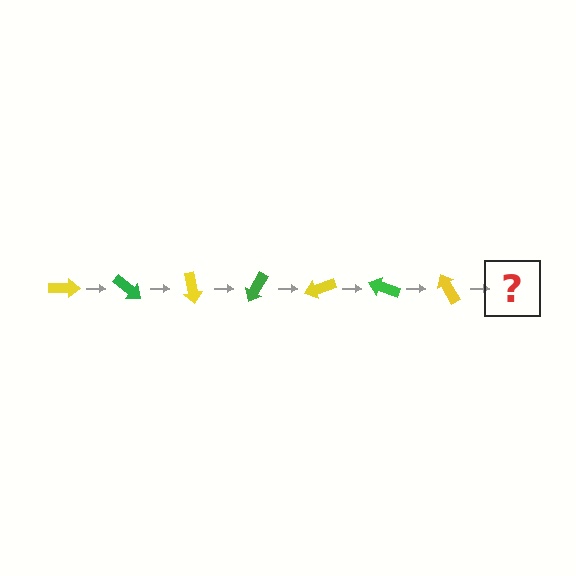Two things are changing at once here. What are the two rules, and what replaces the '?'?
The two rules are that it rotates 40 degrees each step and the color cycles through yellow and green. The '?' should be a green arrow, rotated 280 degrees from the start.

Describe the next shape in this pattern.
It should be a green arrow, rotated 280 degrees from the start.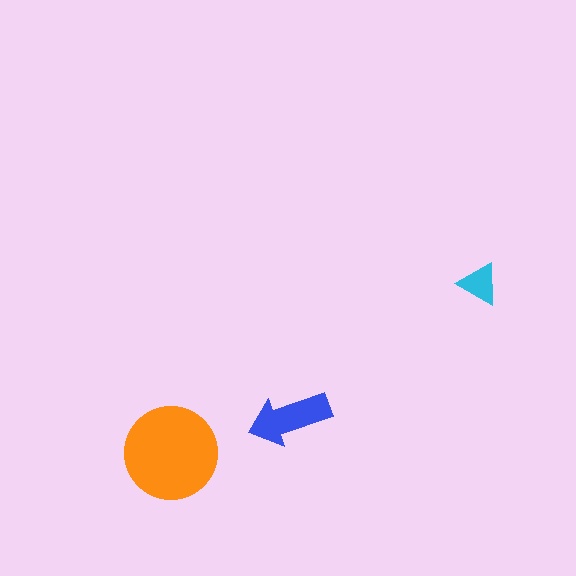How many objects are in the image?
There are 3 objects in the image.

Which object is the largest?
The orange circle.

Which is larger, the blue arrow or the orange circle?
The orange circle.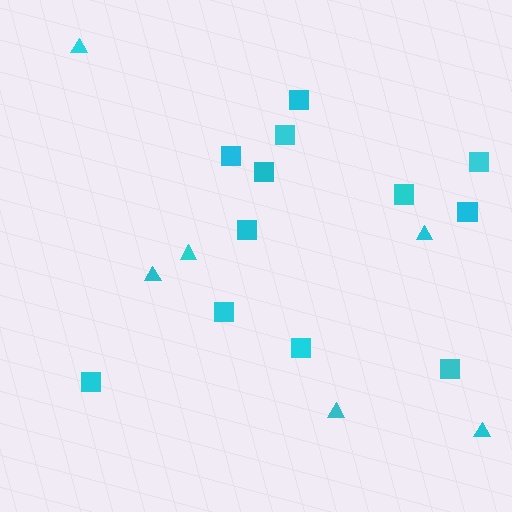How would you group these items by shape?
There are 2 groups: one group of triangles (6) and one group of squares (12).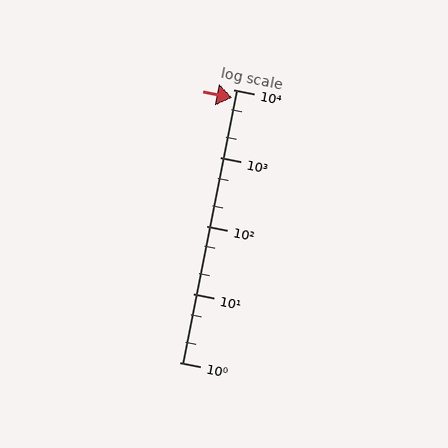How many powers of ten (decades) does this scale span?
The scale spans 4 decades, from 1 to 10000.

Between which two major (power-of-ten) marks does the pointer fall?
The pointer is between 1000 and 10000.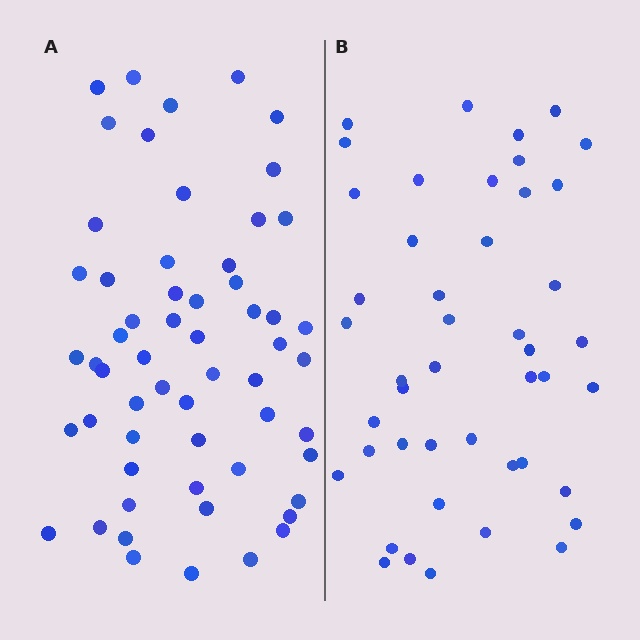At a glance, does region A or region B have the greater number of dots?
Region A (the left region) has more dots.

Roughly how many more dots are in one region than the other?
Region A has approximately 15 more dots than region B.